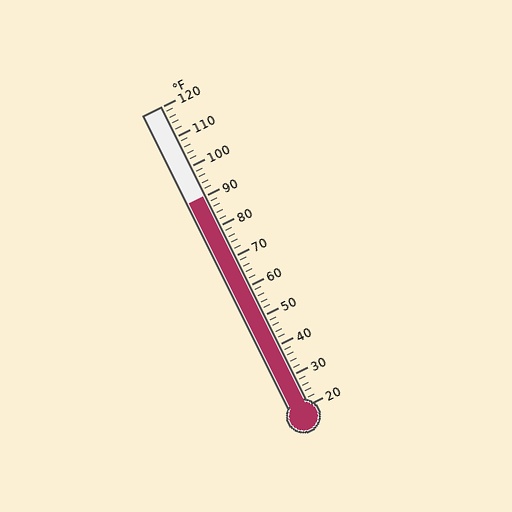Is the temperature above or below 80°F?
The temperature is above 80°F.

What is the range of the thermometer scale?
The thermometer scale ranges from 20°F to 120°F.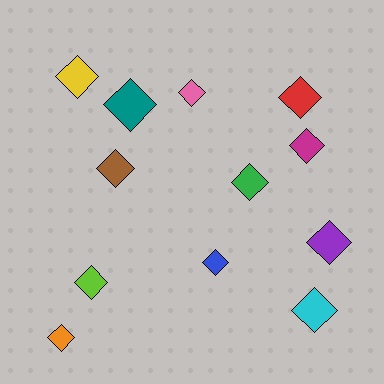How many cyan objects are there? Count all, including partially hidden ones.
There is 1 cyan object.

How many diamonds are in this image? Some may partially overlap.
There are 12 diamonds.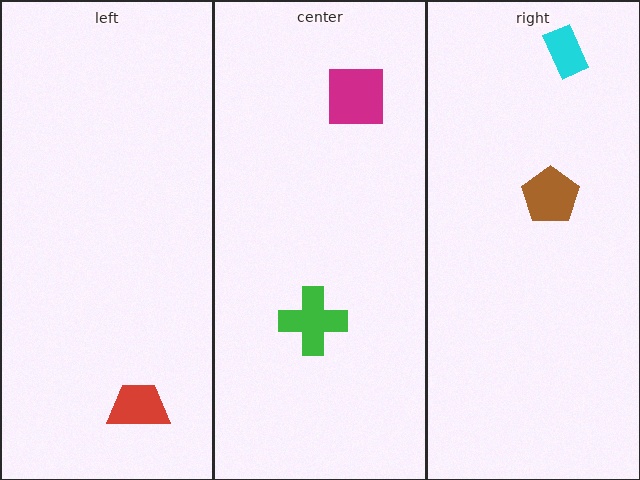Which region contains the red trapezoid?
The left region.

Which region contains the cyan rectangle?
The right region.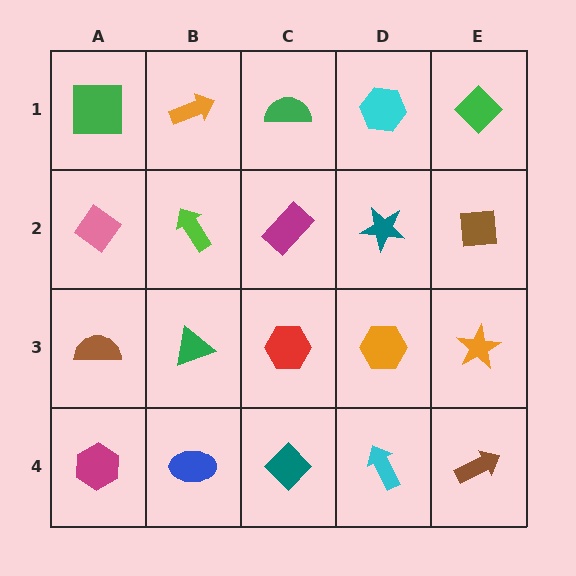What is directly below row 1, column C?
A magenta rectangle.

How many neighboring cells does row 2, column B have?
4.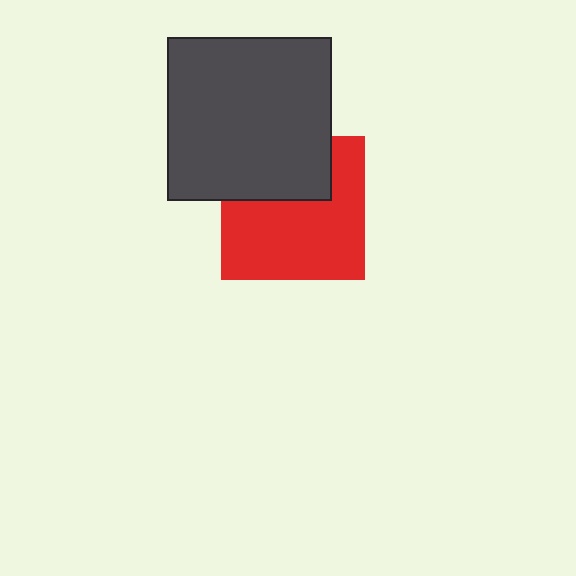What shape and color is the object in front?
The object in front is a dark gray square.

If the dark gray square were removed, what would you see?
You would see the complete red square.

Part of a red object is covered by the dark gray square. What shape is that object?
It is a square.